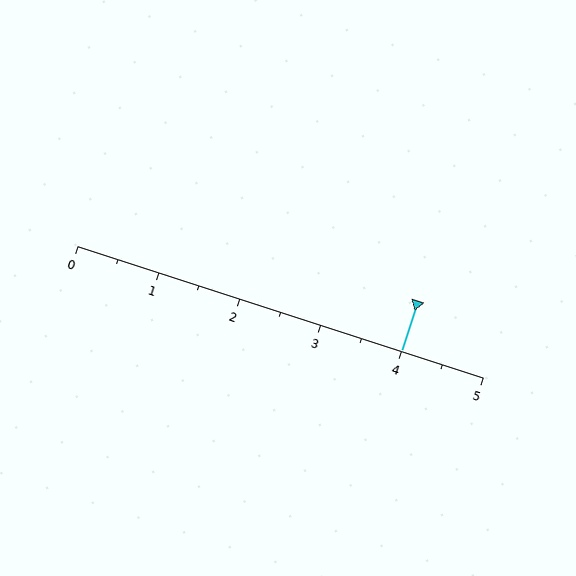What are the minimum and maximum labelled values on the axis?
The axis runs from 0 to 5.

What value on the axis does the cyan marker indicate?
The marker indicates approximately 4.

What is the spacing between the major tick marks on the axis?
The major ticks are spaced 1 apart.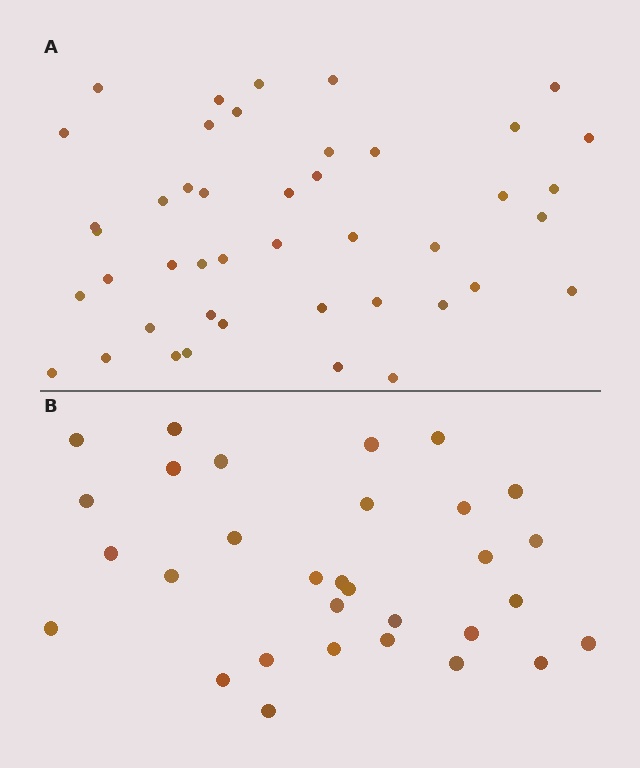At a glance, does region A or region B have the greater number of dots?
Region A (the top region) has more dots.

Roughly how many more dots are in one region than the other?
Region A has approximately 15 more dots than region B.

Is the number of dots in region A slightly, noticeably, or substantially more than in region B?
Region A has noticeably more, but not dramatically so. The ratio is roughly 1.4 to 1.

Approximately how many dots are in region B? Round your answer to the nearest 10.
About 30 dots. (The exact count is 31, which rounds to 30.)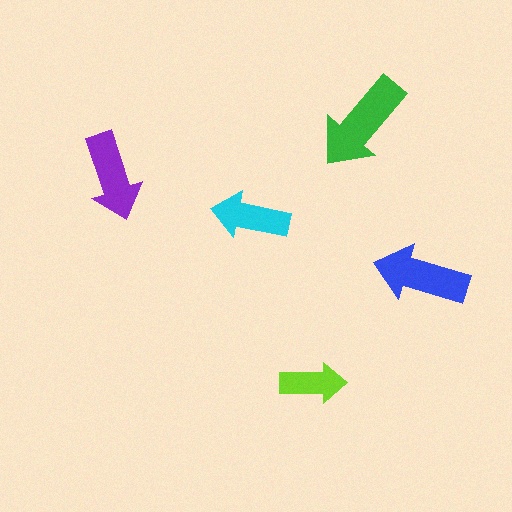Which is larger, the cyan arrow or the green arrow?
The green one.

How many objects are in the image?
There are 5 objects in the image.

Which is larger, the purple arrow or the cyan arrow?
The purple one.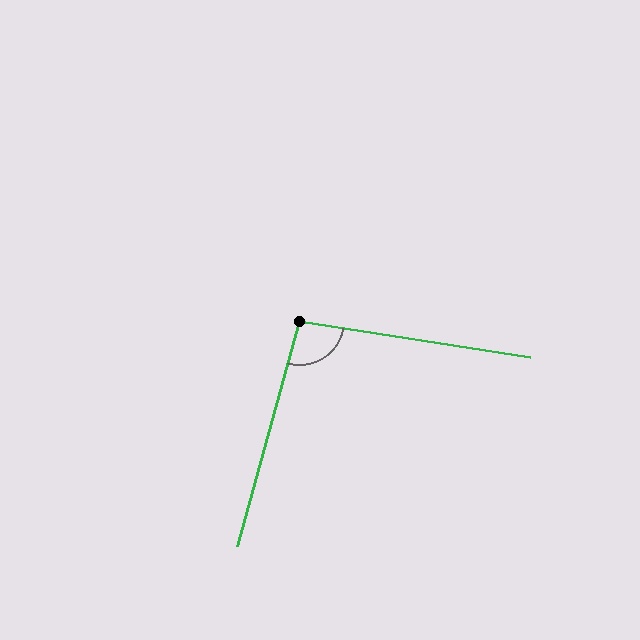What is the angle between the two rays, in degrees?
Approximately 96 degrees.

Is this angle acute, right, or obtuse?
It is obtuse.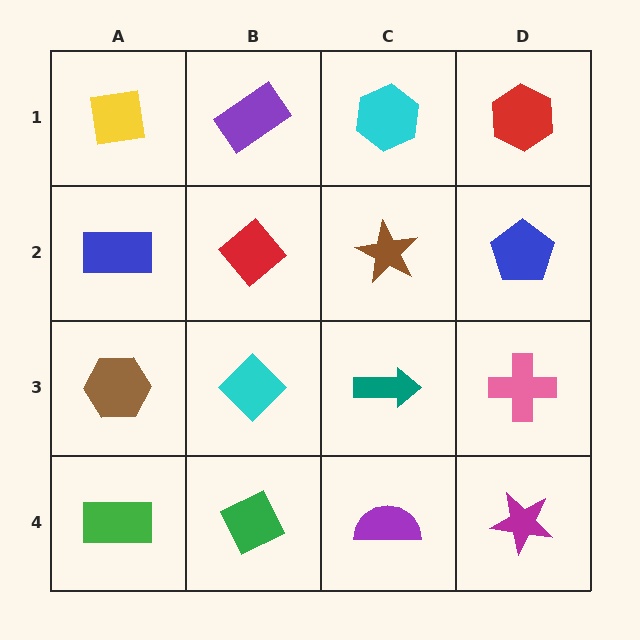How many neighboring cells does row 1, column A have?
2.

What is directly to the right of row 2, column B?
A brown star.